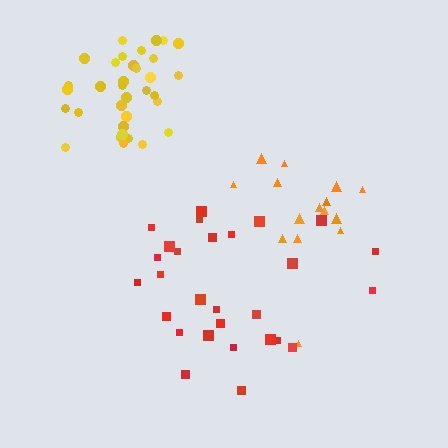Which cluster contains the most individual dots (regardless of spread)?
Yellow (34).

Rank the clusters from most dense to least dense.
yellow, red, orange.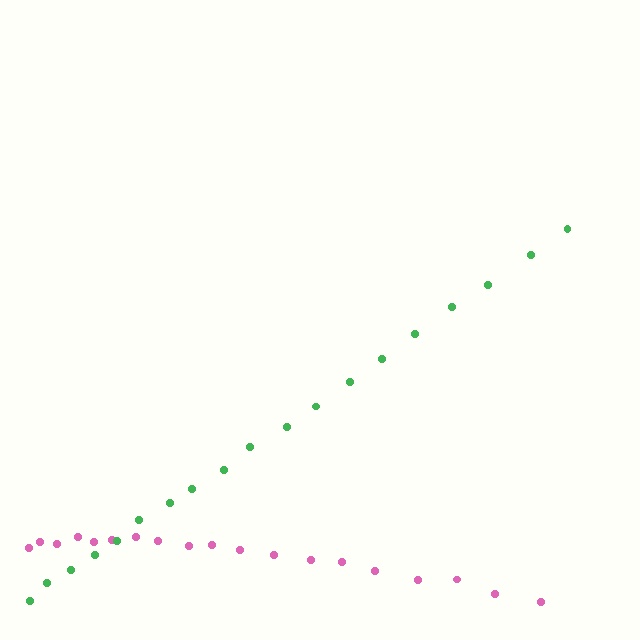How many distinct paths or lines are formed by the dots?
There are 2 distinct paths.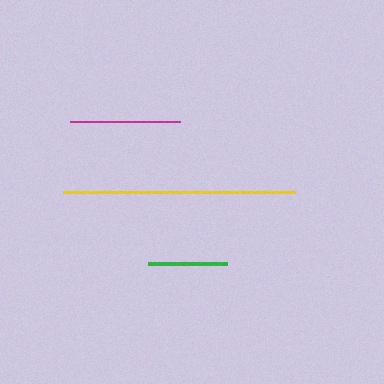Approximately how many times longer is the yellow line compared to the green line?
The yellow line is approximately 2.9 times the length of the green line.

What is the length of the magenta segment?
The magenta segment is approximately 110 pixels long.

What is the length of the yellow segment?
The yellow segment is approximately 233 pixels long.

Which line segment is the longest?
The yellow line is the longest at approximately 233 pixels.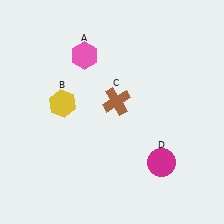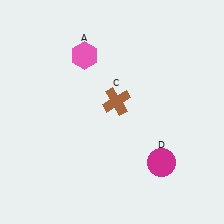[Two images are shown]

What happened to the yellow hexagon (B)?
The yellow hexagon (B) was removed in Image 2. It was in the top-left area of Image 1.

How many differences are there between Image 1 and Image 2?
There is 1 difference between the two images.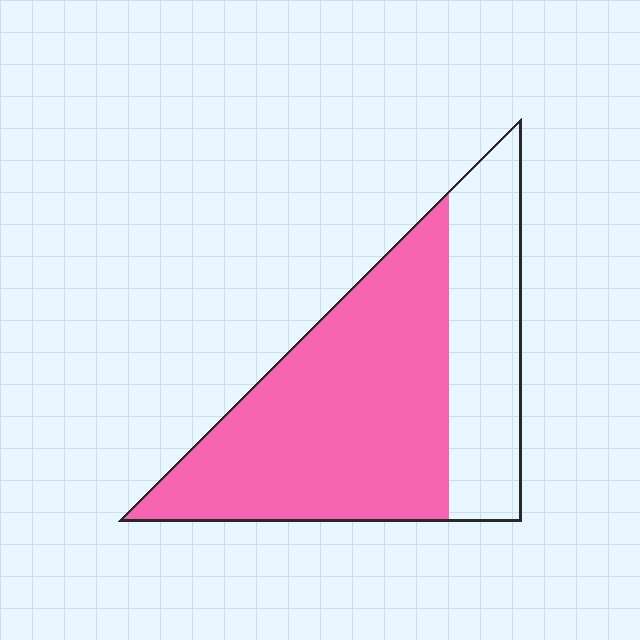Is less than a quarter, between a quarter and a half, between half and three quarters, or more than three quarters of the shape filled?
Between half and three quarters.